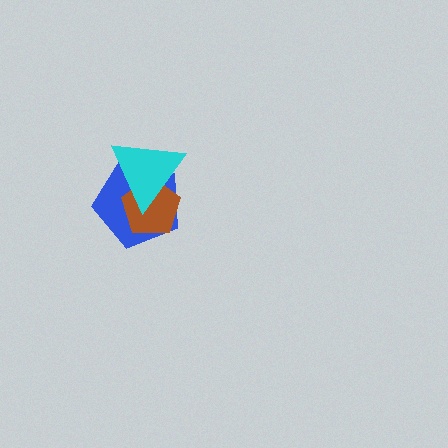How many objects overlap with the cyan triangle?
2 objects overlap with the cyan triangle.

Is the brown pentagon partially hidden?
Yes, it is partially covered by another shape.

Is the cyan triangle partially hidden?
No, no other shape covers it.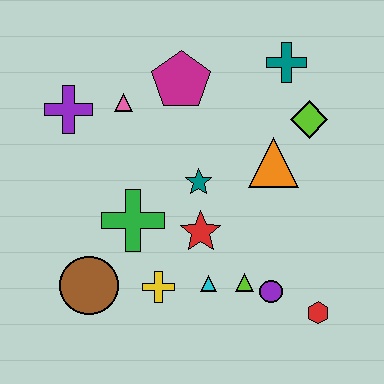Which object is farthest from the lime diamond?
The brown circle is farthest from the lime diamond.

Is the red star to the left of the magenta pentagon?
No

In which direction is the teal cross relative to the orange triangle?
The teal cross is above the orange triangle.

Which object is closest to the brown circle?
The yellow cross is closest to the brown circle.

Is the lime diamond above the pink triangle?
No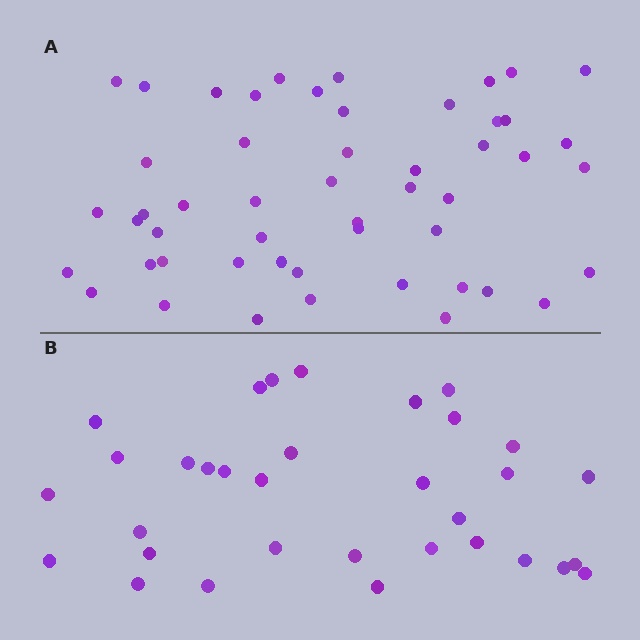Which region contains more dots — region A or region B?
Region A (the top region) has more dots.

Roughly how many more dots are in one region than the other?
Region A has approximately 20 more dots than region B.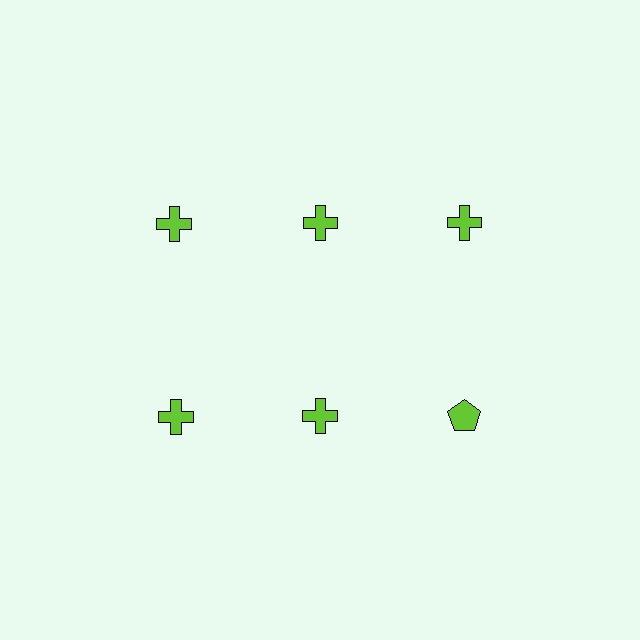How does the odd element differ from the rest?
It has a different shape: pentagon instead of cross.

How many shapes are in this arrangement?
There are 6 shapes arranged in a grid pattern.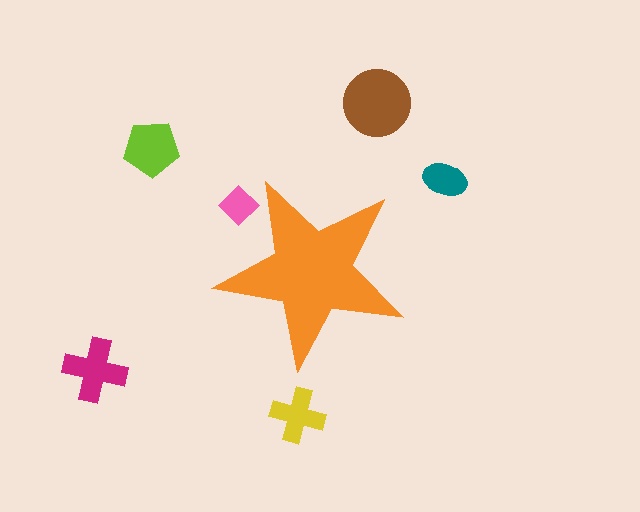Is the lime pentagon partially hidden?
No, the lime pentagon is fully visible.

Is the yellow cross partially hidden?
No, the yellow cross is fully visible.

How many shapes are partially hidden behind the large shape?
1 shape is partially hidden.